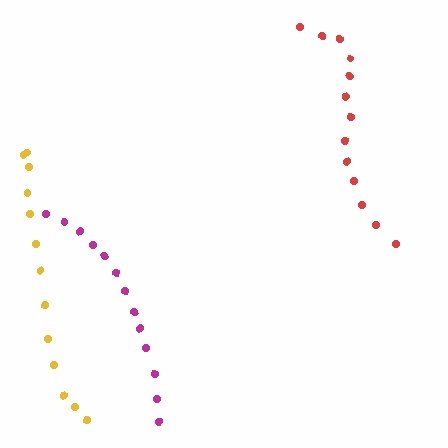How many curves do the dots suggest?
There are 3 distinct paths.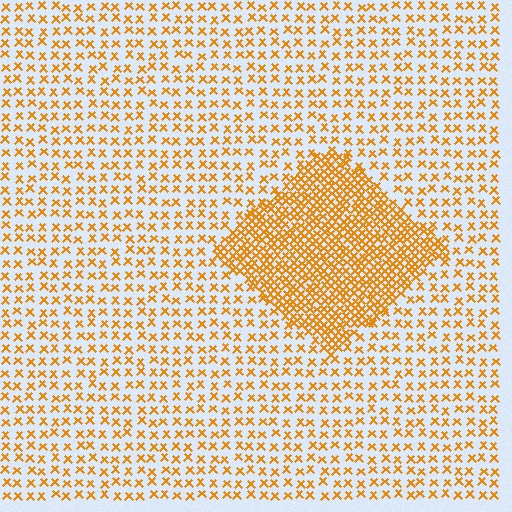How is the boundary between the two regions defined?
The boundary is defined by a change in element density (approximately 2.6x ratio). All elements are the same color, size, and shape.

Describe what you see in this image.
The image contains small orange elements arranged at two different densities. A diamond-shaped region is visible where the elements are more densely packed than the surrounding area.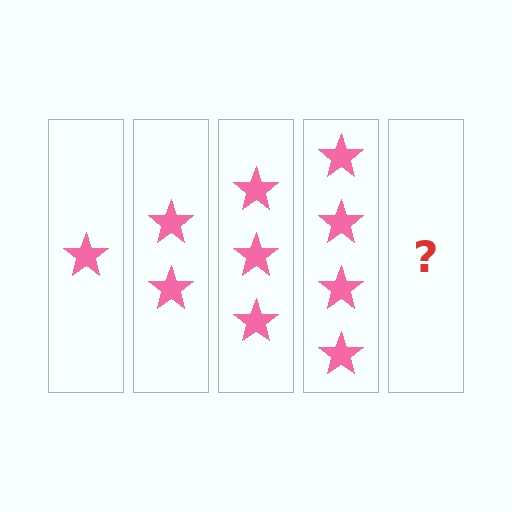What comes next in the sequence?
The next element should be 5 stars.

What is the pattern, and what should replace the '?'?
The pattern is that each step adds one more star. The '?' should be 5 stars.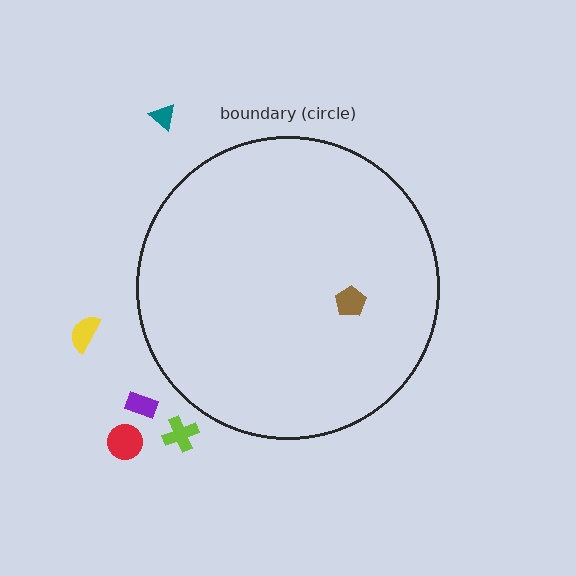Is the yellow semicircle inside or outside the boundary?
Outside.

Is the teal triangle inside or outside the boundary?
Outside.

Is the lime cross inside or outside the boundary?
Outside.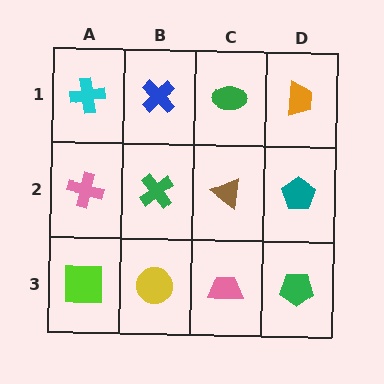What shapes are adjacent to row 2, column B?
A blue cross (row 1, column B), a yellow circle (row 3, column B), a pink cross (row 2, column A), a brown triangle (row 2, column C).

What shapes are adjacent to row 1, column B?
A green cross (row 2, column B), a cyan cross (row 1, column A), a green ellipse (row 1, column C).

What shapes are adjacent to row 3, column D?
A teal pentagon (row 2, column D), a pink trapezoid (row 3, column C).